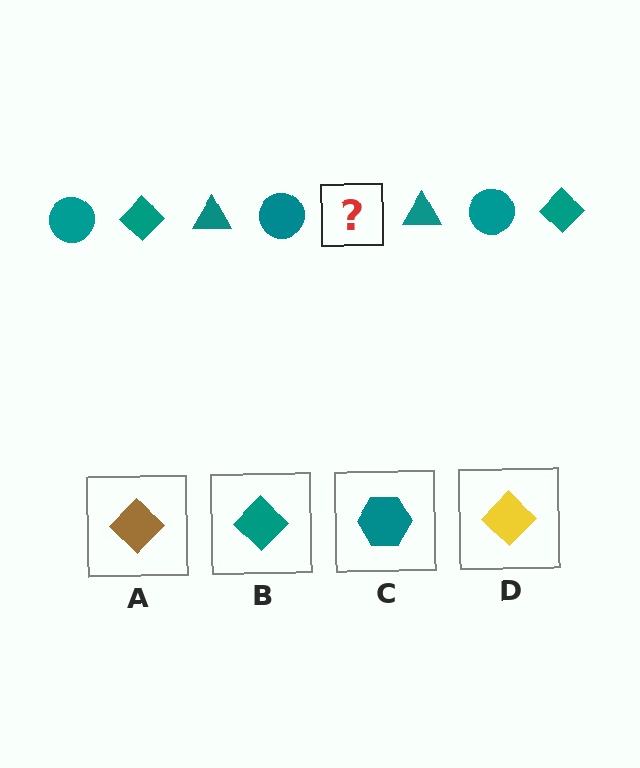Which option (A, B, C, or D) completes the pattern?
B.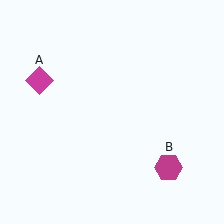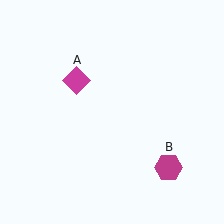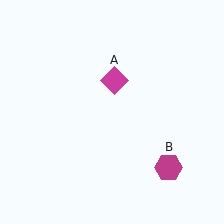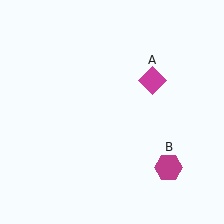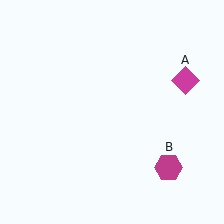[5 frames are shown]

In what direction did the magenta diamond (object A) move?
The magenta diamond (object A) moved right.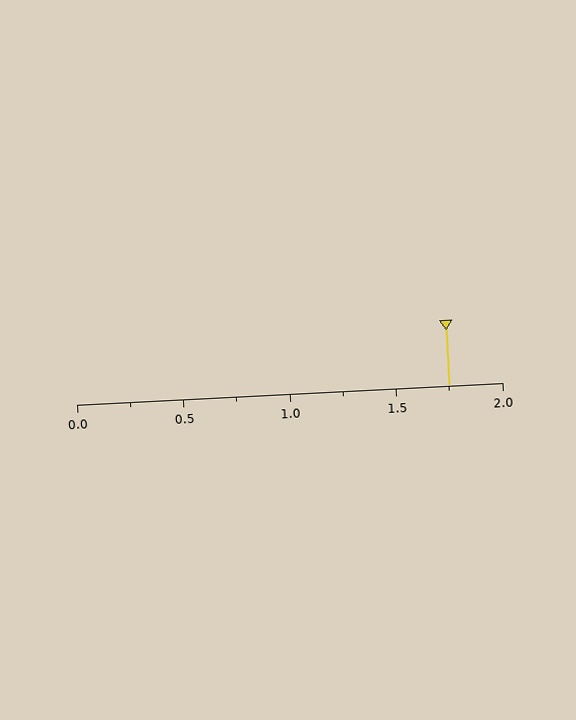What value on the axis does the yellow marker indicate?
The marker indicates approximately 1.75.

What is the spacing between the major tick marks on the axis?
The major ticks are spaced 0.5 apart.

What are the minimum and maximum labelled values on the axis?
The axis runs from 0.0 to 2.0.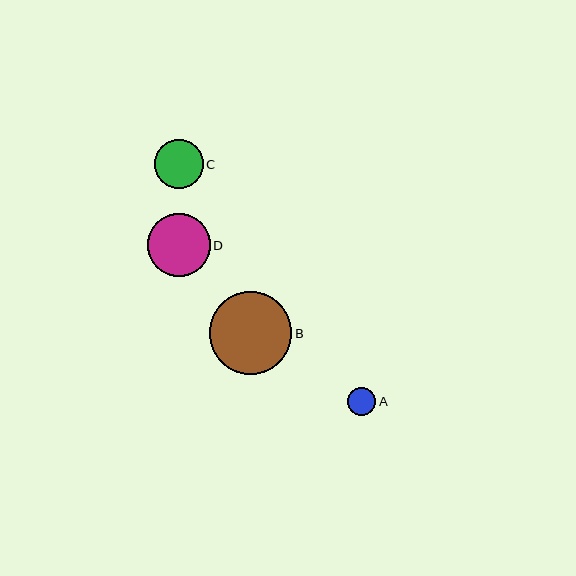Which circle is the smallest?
Circle A is the smallest with a size of approximately 28 pixels.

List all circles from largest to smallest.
From largest to smallest: B, D, C, A.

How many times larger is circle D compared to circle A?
Circle D is approximately 2.2 times the size of circle A.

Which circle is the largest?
Circle B is the largest with a size of approximately 83 pixels.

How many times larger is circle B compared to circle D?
Circle B is approximately 1.3 times the size of circle D.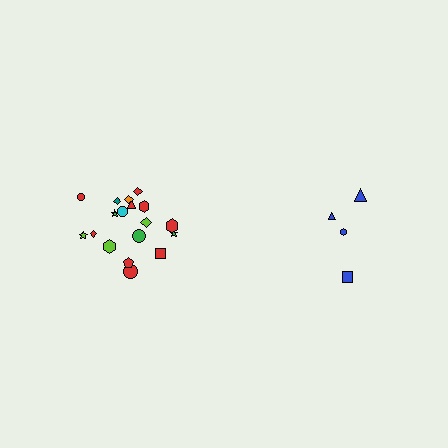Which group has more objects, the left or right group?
The left group.